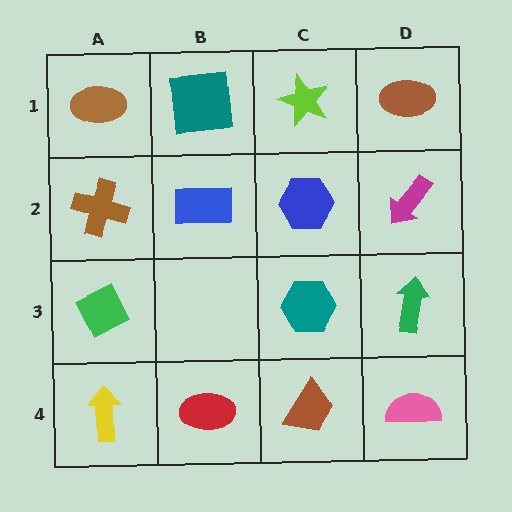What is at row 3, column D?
A green arrow.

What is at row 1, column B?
A teal square.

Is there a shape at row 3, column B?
No, that cell is empty.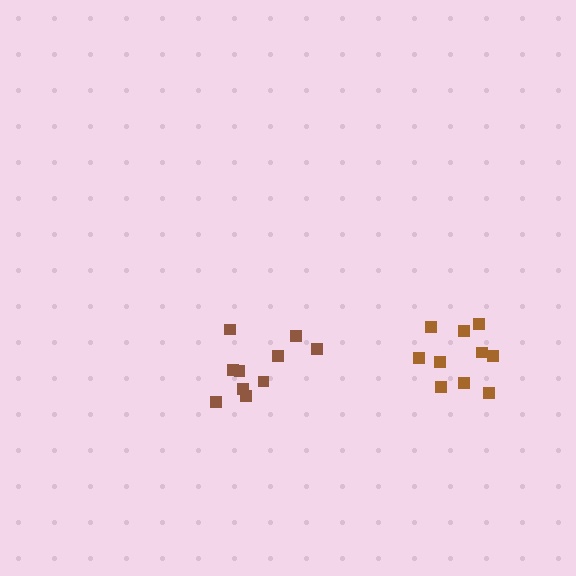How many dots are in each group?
Group 1: 10 dots, Group 2: 10 dots (20 total).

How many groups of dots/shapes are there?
There are 2 groups.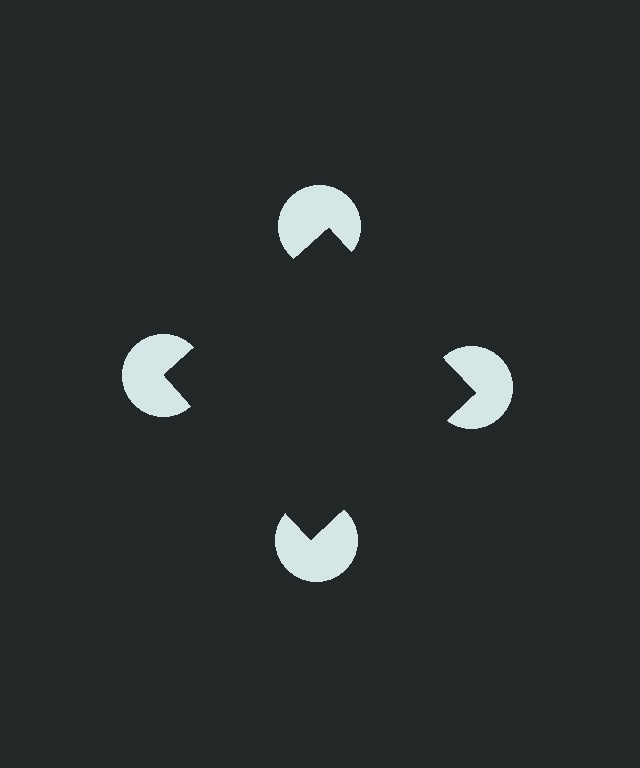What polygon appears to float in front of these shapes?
An illusory square — its edges are inferred from the aligned wedge cuts in the pac-man discs, not physically drawn.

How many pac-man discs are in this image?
There are 4 — one at each vertex of the illusory square.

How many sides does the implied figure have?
4 sides.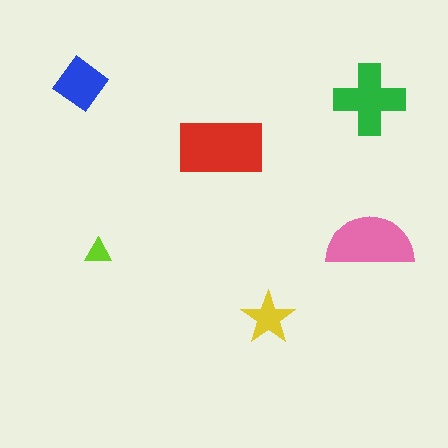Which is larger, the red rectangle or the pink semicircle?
The red rectangle.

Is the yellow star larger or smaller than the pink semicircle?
Smaller.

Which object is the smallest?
The lime triangle.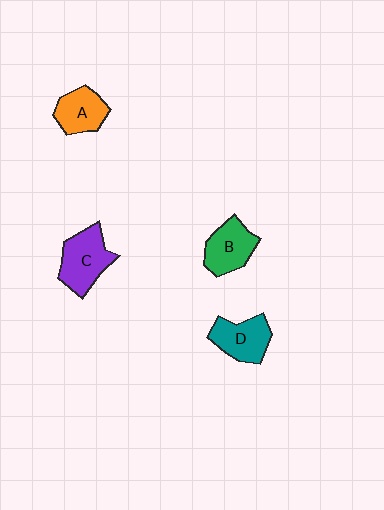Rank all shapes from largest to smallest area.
From largest to smallest: C (purple), D (teal), B (green), A (orange).